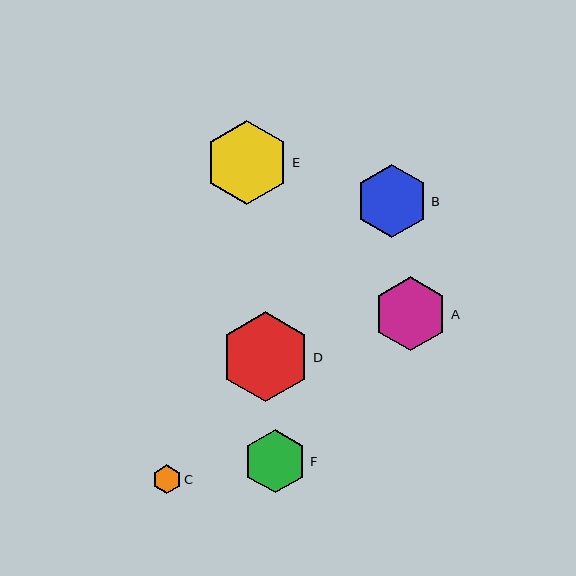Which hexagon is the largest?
Hexagon D is the largest with a size of approximately 90 pixels.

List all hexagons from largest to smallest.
From largest to smallest: D, E, A, B, F, C.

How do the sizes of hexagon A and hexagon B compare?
Hexagon A and hexagon B are approximately the same size.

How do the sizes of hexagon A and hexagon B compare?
Hexagon A and hexagon B are approximately the same size.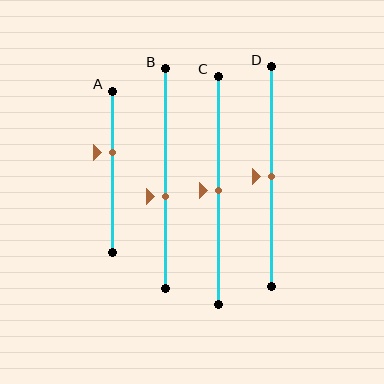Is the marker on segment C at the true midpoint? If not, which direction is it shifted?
Yes, the marker on segment C is at the true midpoint.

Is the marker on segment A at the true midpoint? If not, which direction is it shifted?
No, the marker on segment A is shifted upward by about 12% of the segment length.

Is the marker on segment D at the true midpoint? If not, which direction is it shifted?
Yes, the marker on segment D is at the true midpoint.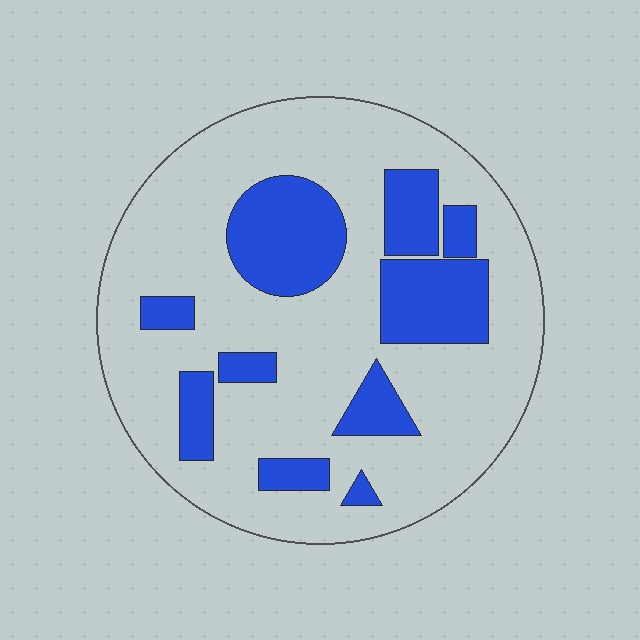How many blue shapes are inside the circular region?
10.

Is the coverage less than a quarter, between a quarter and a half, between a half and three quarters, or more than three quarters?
Between a quarter and a half.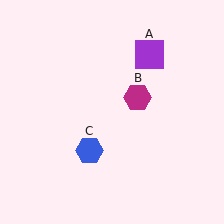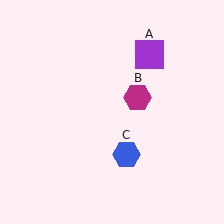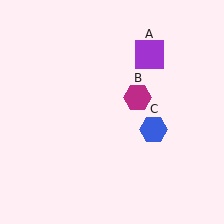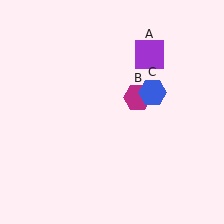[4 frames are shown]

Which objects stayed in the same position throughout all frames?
Purple square (object A) and magenta hexagon (object B) remained stationary.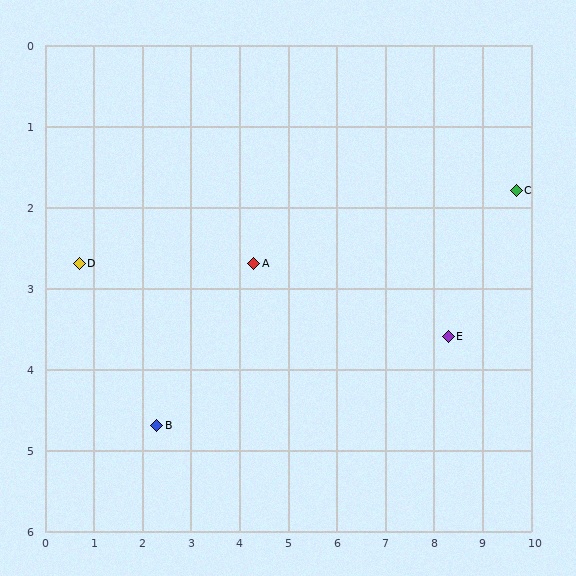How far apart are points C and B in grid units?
Points C and B are about 7.9 grid units apart.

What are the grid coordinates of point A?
Point A is at approximately (4.3, 2.7).